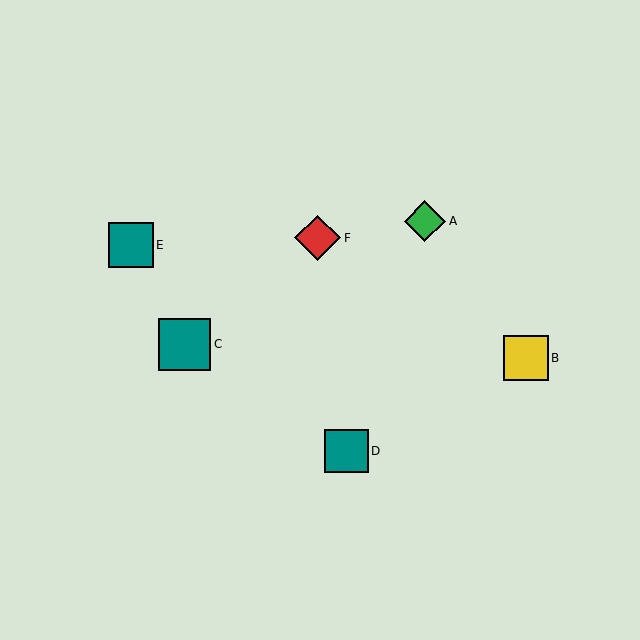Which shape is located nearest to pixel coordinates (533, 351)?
The yellow square (labeled B) at (526, 358) is nearest to that location.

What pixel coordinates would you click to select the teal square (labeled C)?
Click at (185, 344) to select the teal square C.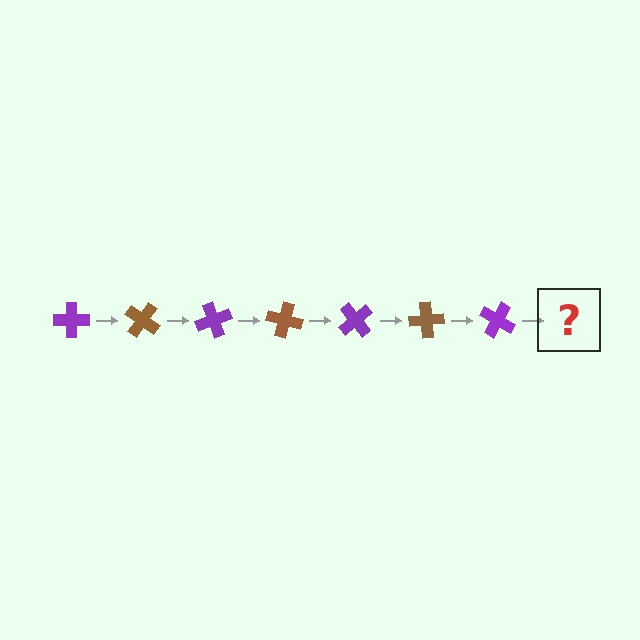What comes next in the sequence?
The next element should be a brown cross, rotated 245 degrees from the start.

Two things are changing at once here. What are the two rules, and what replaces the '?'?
The two rules are that it rotates 35 degrees each step and the color cycles through purple and brown. The '?' should be a brown cross, rotated 245 degrees from the start.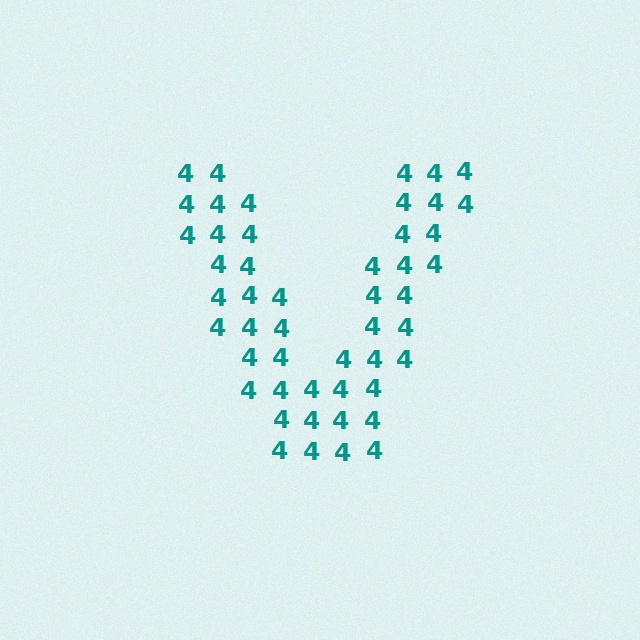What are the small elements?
The small elements are digit 4's.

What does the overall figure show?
The overall figure shows the letter V.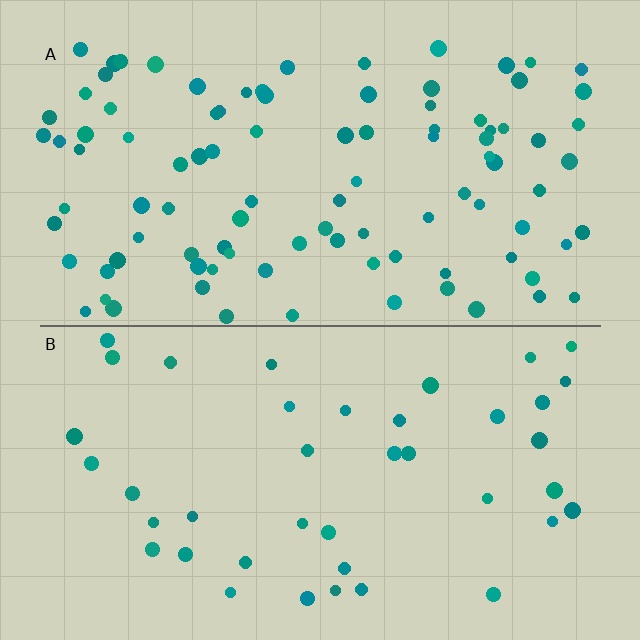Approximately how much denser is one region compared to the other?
Approximately 2.4× — region A over region B.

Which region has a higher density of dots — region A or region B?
A (the top).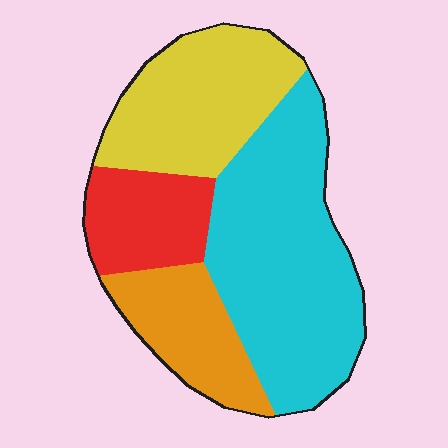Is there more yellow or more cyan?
Cyan.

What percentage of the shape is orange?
Orange takes up about one sixth (1/6) of the shape.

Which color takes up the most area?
Cyan, at roughly 45%.